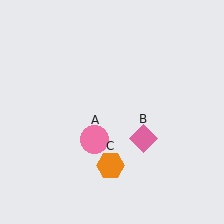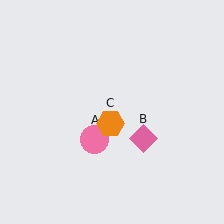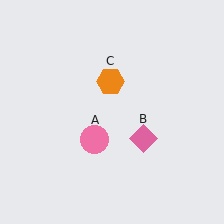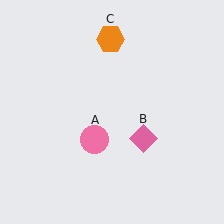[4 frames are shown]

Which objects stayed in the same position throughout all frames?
Pink circle (object A) and pink diamond (object B) remained stationary.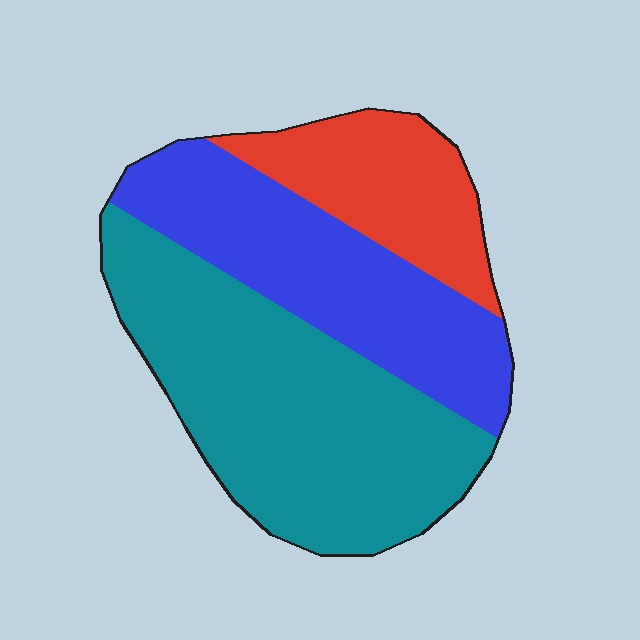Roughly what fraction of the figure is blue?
Blue covers around 30% of the figure.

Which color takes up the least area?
Red, at roughly 20%.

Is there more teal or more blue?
Teal.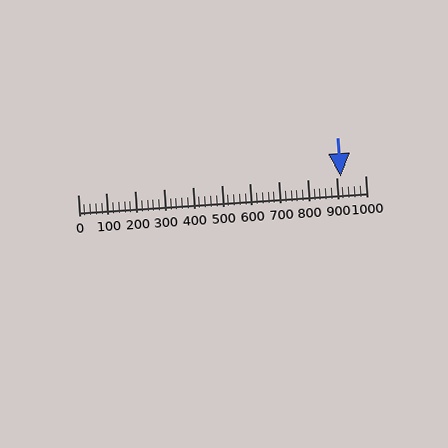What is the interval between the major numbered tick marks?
The major tick marks are spaced 100 units apart.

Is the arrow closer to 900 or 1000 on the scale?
The arrow is closer to 900.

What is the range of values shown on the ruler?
The ruler shows values from 0 to 1000.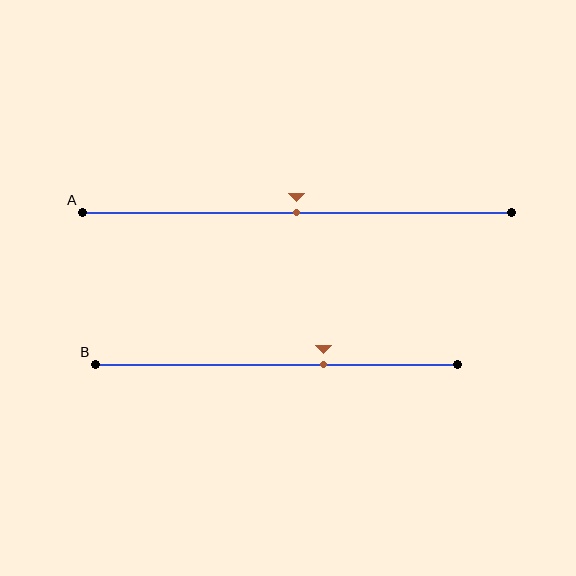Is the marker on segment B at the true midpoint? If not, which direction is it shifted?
No, the marker on segment B is shifted to the right by about 13% of the segment length.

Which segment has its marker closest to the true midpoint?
Segment A has its marker closest to the true midpoint.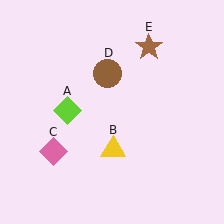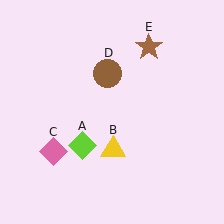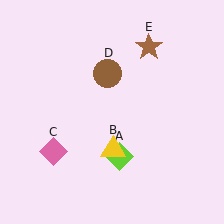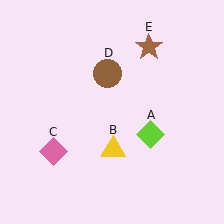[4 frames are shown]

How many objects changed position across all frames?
1 object changed position: lime diamond (object A).